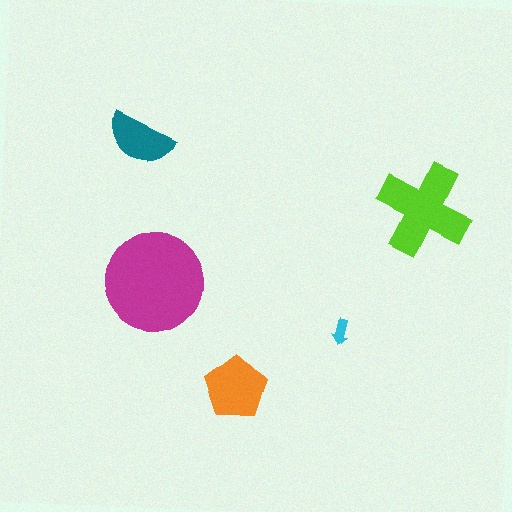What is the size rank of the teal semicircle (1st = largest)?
4th.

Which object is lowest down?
The orange pentagon is bottommost.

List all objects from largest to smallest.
The magenta circle, the lime cross, the orange pentagon, the teal semicircle, the cyan arrow.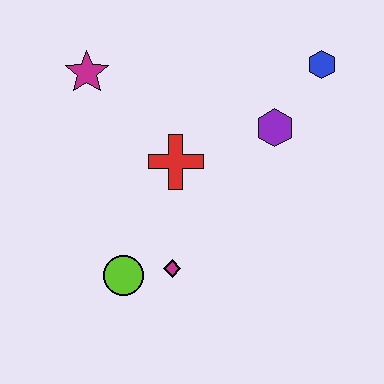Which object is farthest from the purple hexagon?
The lime circle is farthest from the purple hexagon.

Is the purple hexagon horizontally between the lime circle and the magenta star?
No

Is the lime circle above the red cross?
No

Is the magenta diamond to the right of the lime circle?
Yes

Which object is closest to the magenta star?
The red cross is closest to the magenta star.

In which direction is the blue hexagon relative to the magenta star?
The blue hexagon is to the right of the magenta star.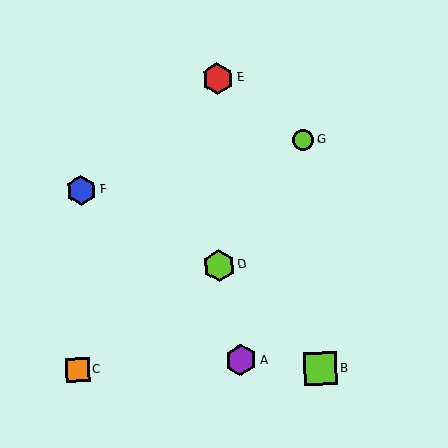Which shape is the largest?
The lime square (labeled B) is the largest.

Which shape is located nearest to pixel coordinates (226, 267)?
The lime hexagon (labeled D) at (219, 265) is nearest to that location.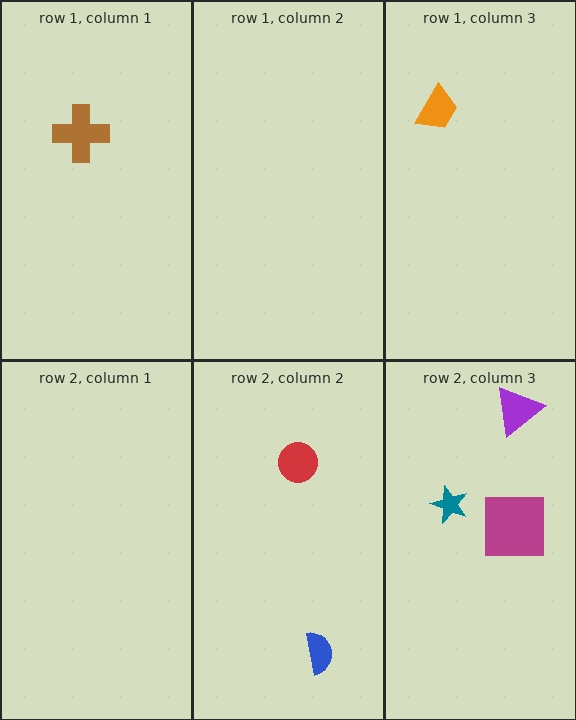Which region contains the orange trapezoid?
The row 1, column 3 region.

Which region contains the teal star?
The row 2, column 3 region.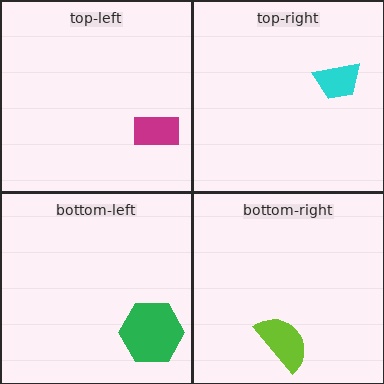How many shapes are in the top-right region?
1.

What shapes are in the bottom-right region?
The lime semicircle.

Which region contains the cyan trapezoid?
The top-right region.